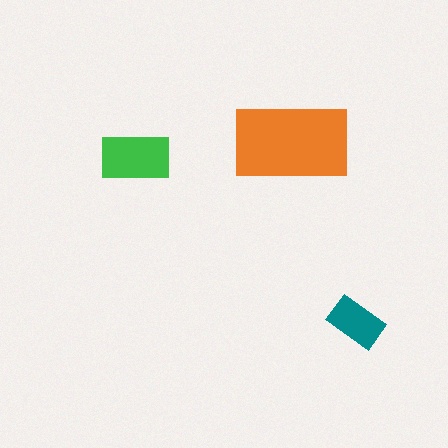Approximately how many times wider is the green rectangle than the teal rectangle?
About 1.5 times wider.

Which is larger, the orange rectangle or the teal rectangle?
The orange one.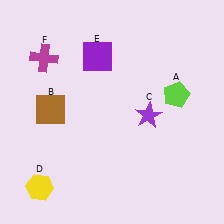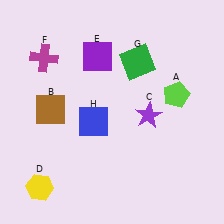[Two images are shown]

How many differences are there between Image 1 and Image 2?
There are 2 differences between the two images.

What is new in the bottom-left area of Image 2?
A blue square (H) was added in the bottom-left area of Image 2.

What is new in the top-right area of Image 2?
A green square (G) was added in the top-right area of Image 2.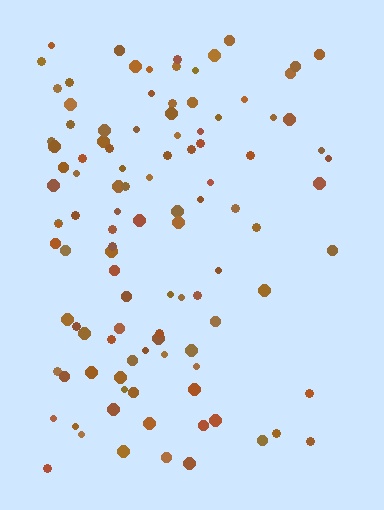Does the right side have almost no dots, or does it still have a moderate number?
Still a moderate number, just noticeably fewer than the left.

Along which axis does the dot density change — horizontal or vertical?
Horizontal.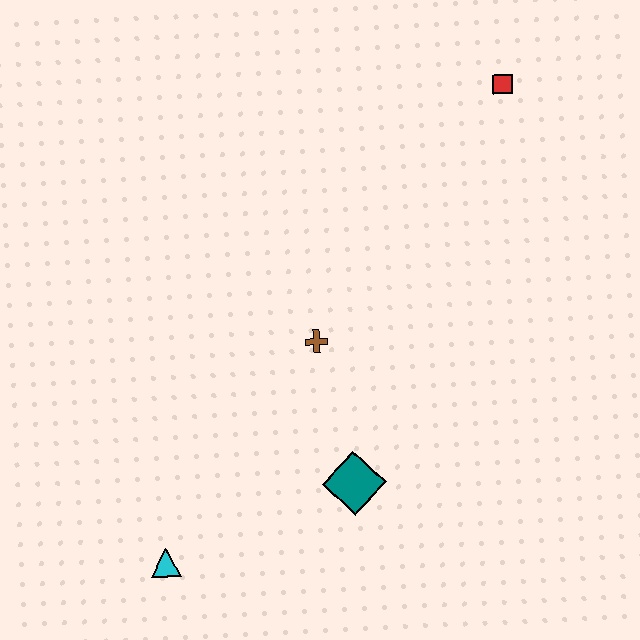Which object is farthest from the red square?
The cyan triangle is farthest from the red square.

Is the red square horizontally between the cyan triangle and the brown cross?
No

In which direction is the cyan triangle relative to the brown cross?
The cyan triangle is below the brown cross.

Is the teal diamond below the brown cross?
Yes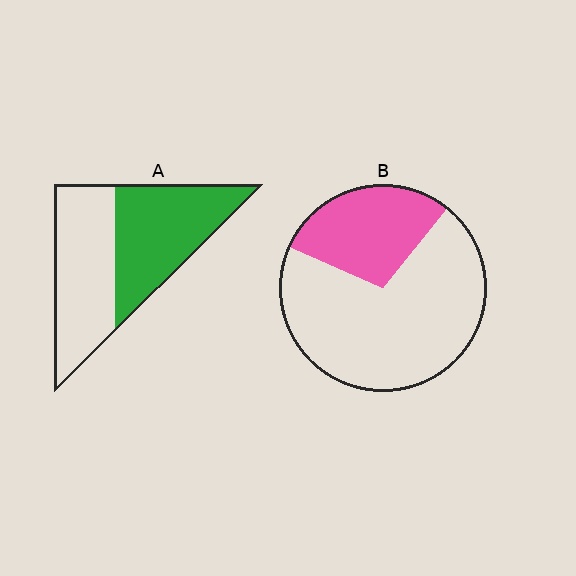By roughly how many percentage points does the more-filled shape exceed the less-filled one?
By roughly 20 percentage points (A over B).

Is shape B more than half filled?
No.